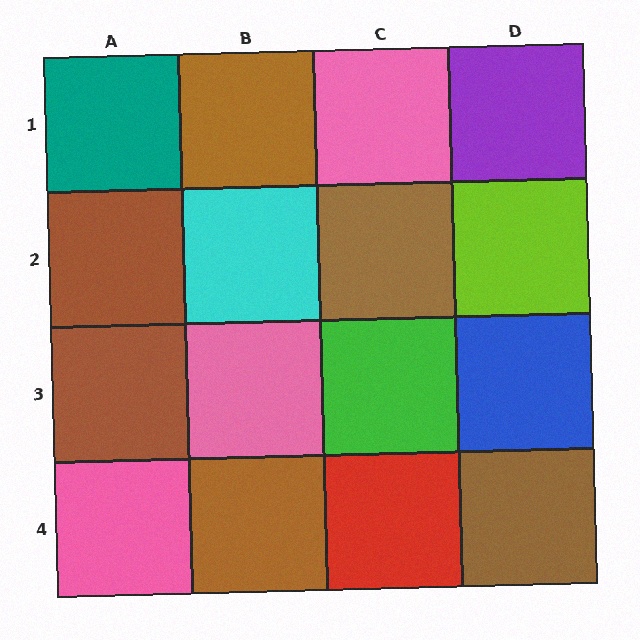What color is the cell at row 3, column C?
Green.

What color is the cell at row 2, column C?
Brown.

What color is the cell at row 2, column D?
Lime.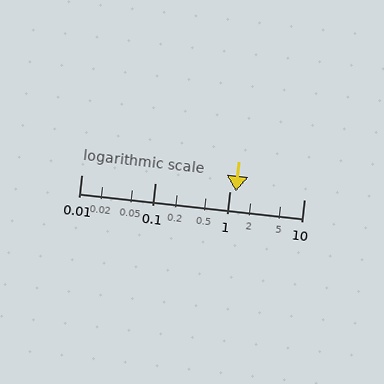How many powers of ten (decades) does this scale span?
The scale spans 3 decades, from 0.01 to 10.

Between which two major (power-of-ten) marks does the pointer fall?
The pointer is between 1 and 10.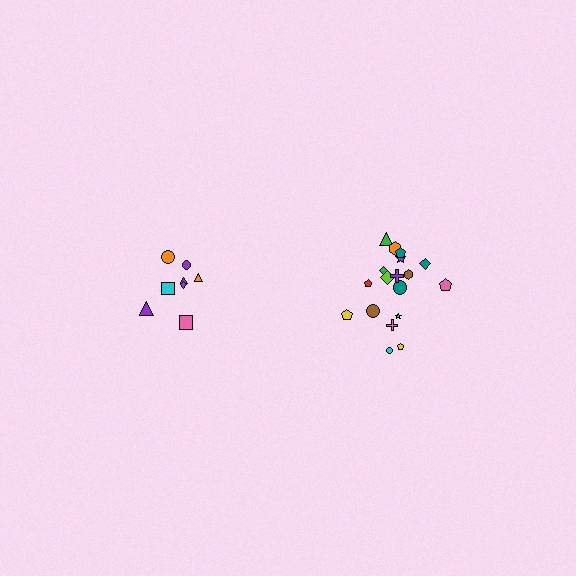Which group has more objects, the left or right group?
The right group.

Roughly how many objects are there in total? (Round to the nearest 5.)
Roughly 25 objects in total.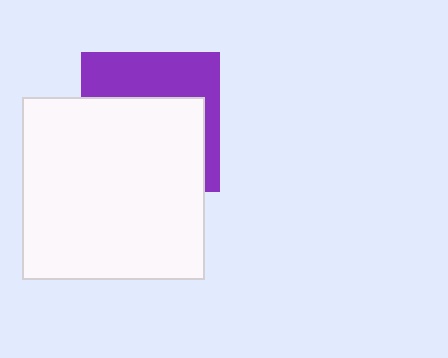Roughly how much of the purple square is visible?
A small part of it is visible (roughly 40%).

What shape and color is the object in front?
The object in front is a white square.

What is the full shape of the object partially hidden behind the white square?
The partially hidden object is a purple square.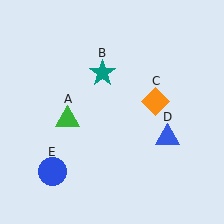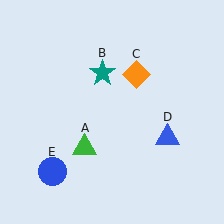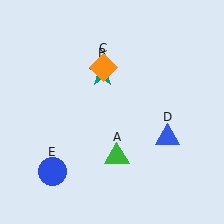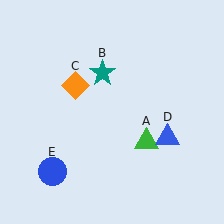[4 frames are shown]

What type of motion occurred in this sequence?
The green triangle (object A), orange diamond (object C) rotated counterclockwise around the center of the scene.